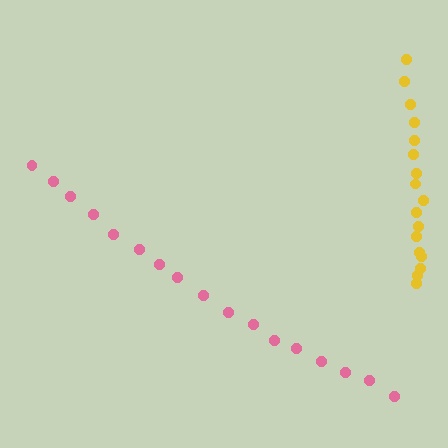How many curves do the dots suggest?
There are 2 distinct paths.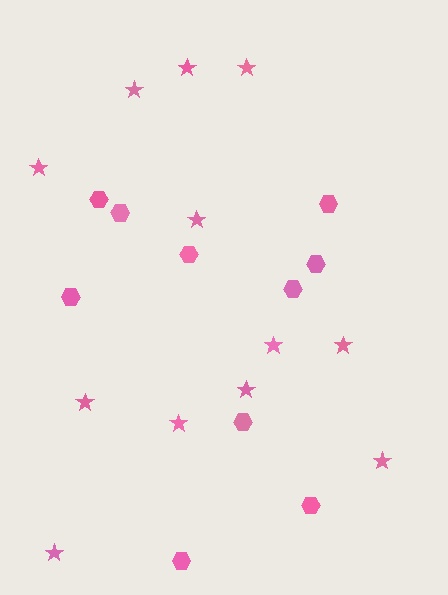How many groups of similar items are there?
There are 2 groups: one group of stars (12) and one group of hexagons (10).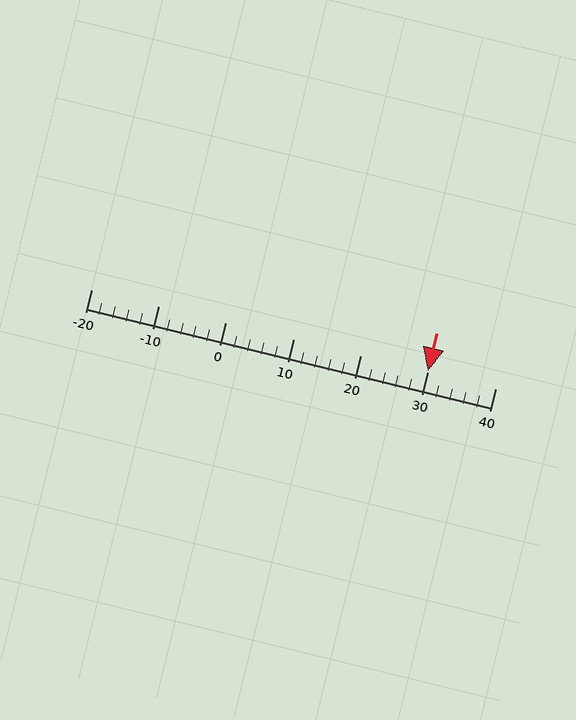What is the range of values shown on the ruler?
The ruler shows values from -20 to 40.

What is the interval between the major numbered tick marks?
The major tick marks are spaced 10 units apart.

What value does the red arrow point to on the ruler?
The red arrow points to approximately 30.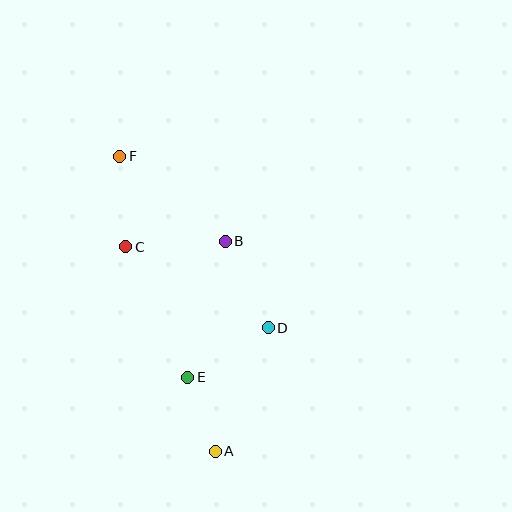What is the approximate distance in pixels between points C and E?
The distance between C and E is approximately 145 pixels.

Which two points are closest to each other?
Points A and E are closest to each other.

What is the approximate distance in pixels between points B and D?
The distance between B and D is approximately 97 pixels.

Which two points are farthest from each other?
Points A and F are farthest from each other.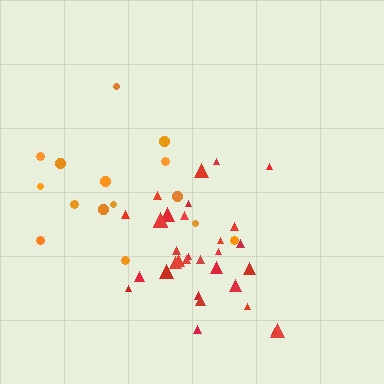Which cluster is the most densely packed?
Red.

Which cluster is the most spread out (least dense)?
Orange.